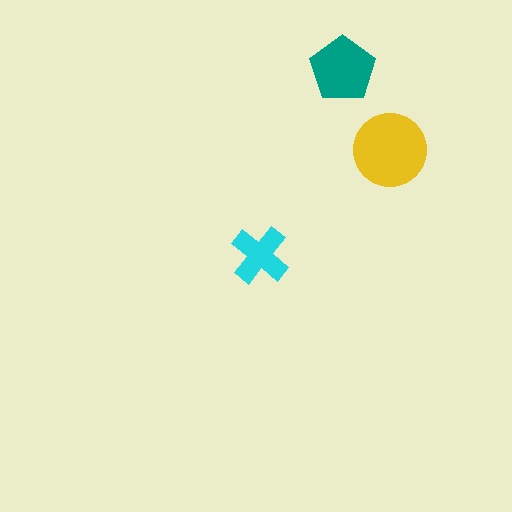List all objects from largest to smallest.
The yellow circle, the teal pentagon, the cyan cross.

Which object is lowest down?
The cyan cross is bottommost.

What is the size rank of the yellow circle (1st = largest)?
1st.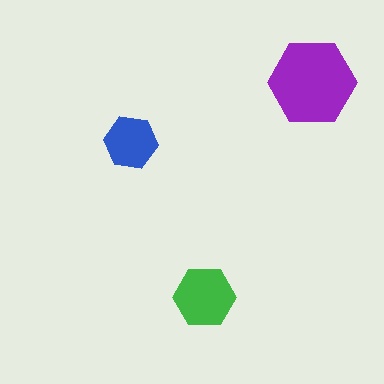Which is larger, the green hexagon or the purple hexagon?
The purple one.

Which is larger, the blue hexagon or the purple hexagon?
The purple one.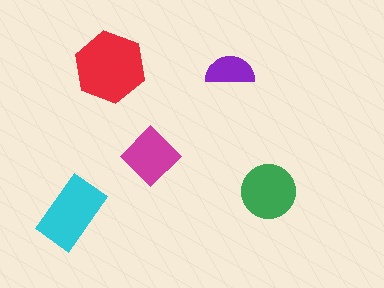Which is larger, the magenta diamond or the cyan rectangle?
The cyan rectangle.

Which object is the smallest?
The purple semicircle.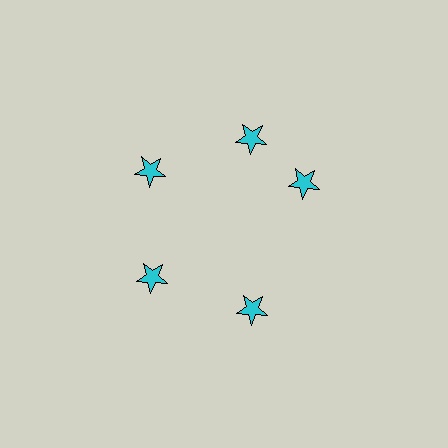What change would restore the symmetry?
The symmetry would be restored by rotating it back into even spacing with its neighbors so that all 5 stars sit at equal angles and equal distance from the center.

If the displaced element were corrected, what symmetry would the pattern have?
It would have 5-fold rotational symmetry — the pattern would map onto itself every 72 degrees.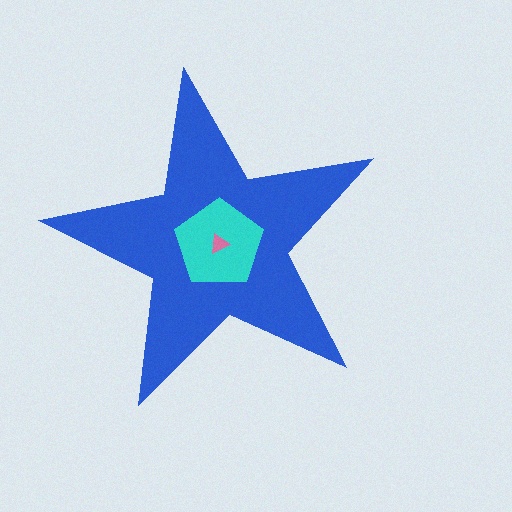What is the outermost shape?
The blue star.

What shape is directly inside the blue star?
The cyan pentagon.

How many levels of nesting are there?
3.